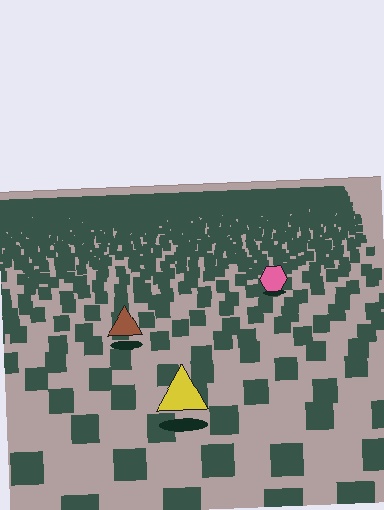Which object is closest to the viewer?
The yellow triangle is closest. The texture marks near it are larger and more spread out.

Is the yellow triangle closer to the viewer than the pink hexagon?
Yes. The yellow triangle is closer — you can tell from the texture gradient: the ground texture is coarser near it.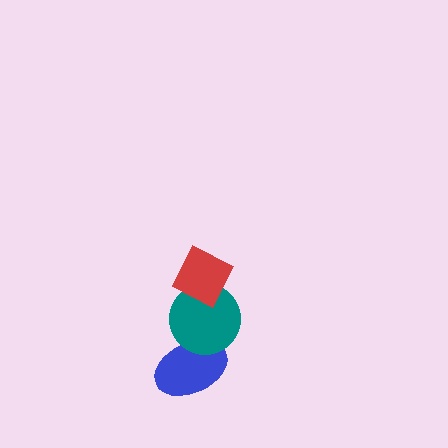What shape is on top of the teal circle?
The red diamond is on top of the teal circle.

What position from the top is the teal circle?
The teal circle is 2nd from the top.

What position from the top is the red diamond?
The red diamond is 1st from the top.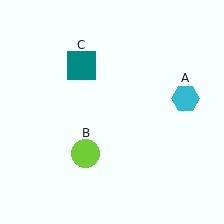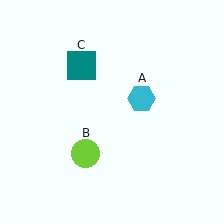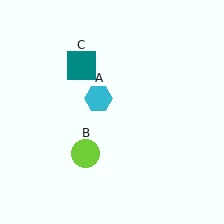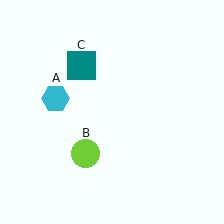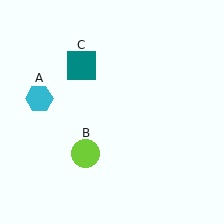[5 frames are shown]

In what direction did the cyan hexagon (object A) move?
The cyan hexagon (object A) moved left.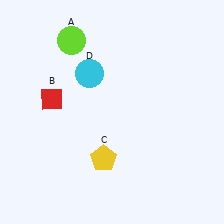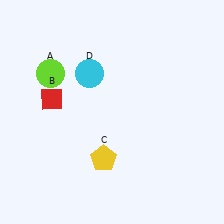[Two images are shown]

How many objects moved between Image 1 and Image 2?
1 object moved between the two images.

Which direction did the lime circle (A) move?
The lime circle (A) moved down.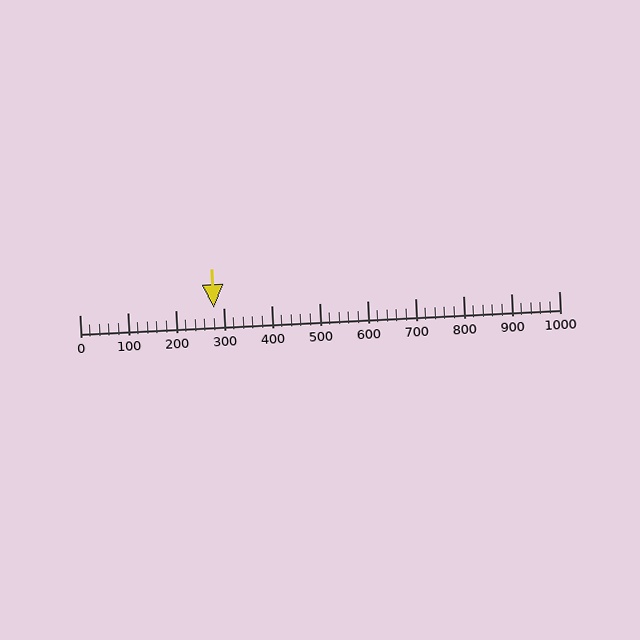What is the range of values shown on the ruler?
The ruler shows values from 0 to 1000.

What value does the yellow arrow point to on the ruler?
The yellow arrow points to approximately 280.